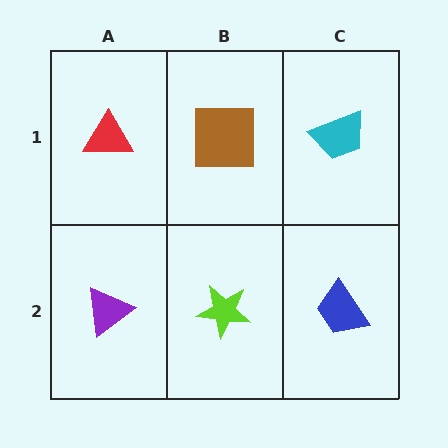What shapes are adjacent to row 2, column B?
A brown square (row 1, column B), a purple triangle (row 2, column A), a blue trapezoid (row 2, column C).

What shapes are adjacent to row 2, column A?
A red triangle (row 1, column A), a lime star (row 2, column B).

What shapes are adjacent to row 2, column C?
A cyan trapezoid (row 1, column C), a lime star (row 2, column B).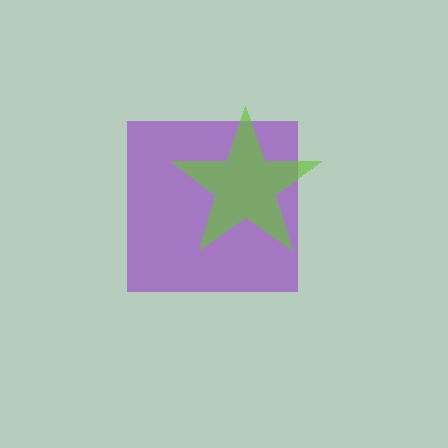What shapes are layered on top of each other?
The layered shapes are: a purple square, a lime star.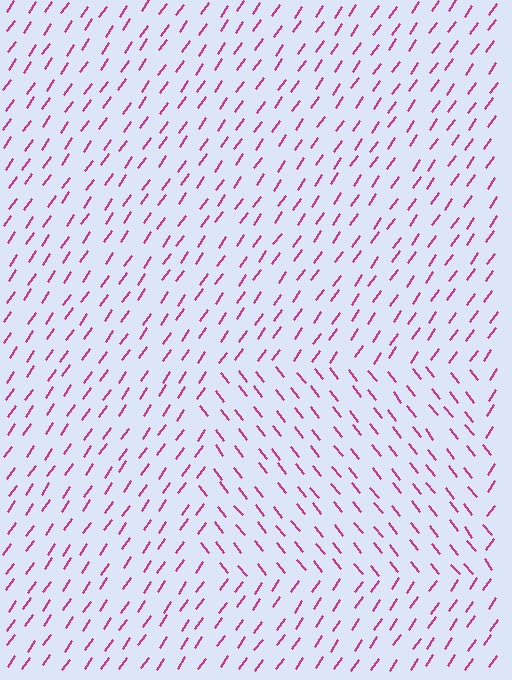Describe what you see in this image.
The image is filled with small magenta line segments. A rectangle region in the image has lines oriented differently from the surrounding lines, creating a visible texture boundary.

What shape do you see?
I see a rectangle.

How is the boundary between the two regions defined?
The boundary is defined purely by a change in line orientation (approximately 73 degrees difference). All lines are the same color and thickness.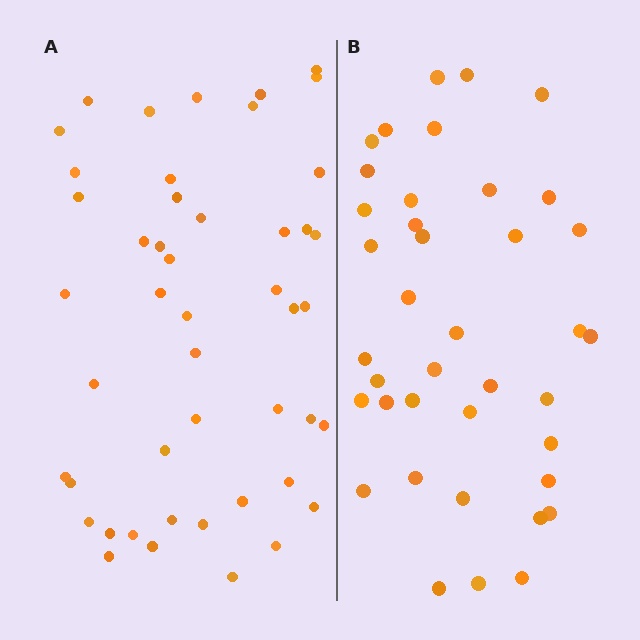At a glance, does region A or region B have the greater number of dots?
Region A (the left region) has more dots.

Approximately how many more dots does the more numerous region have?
Region A has roughly 8 or so more dots than region B.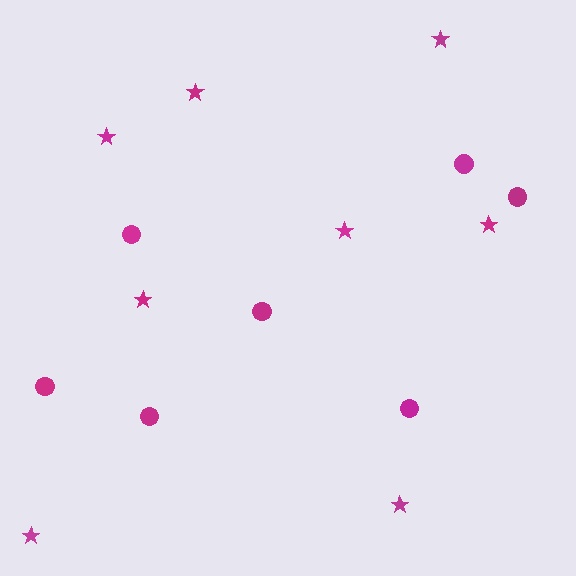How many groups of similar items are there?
There are 2 groups: one group of circles (7) and one group of stars (8).